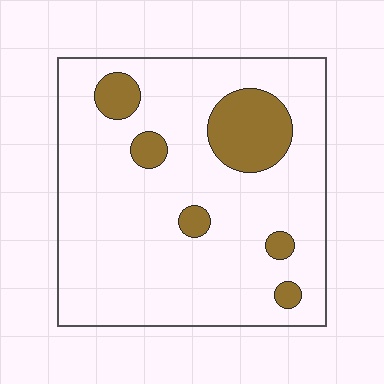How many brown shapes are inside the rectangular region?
6.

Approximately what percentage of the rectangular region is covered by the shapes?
Approximately 15%.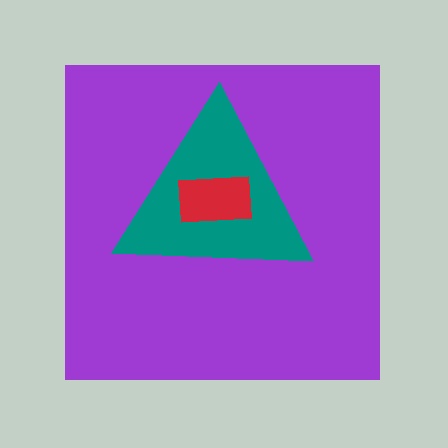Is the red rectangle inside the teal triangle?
Yes.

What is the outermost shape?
The purple square.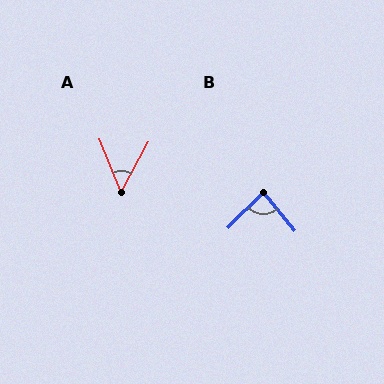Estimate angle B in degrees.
Approximately 85 degrees.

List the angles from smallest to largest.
A (50°), B (85°).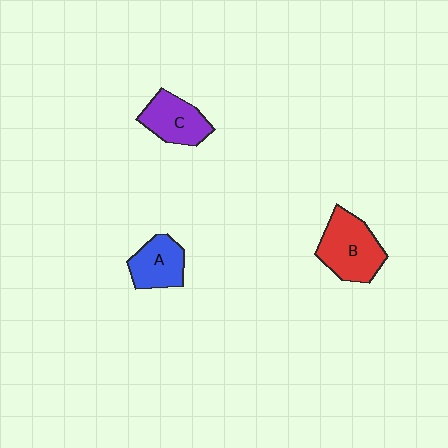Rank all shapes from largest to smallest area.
From largest to smallest: B (red), C (purple), A (blue).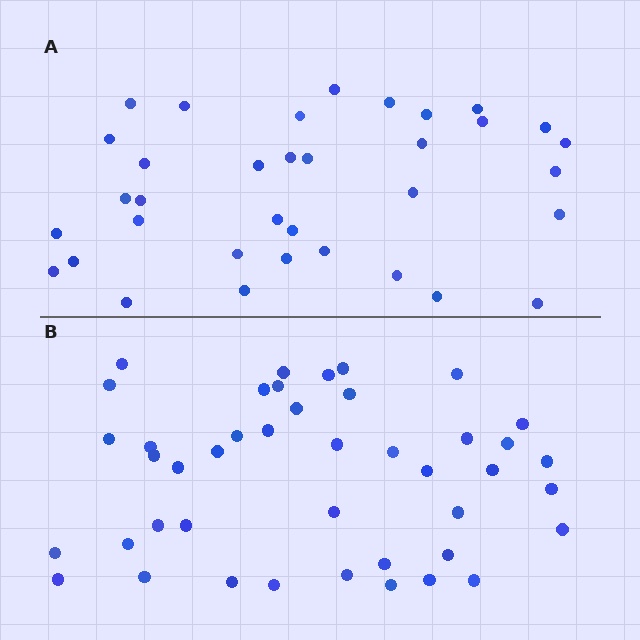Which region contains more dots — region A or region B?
Region B (the bottom region) has more dots.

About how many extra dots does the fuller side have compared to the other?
Region B has roughly 8 or so more dots than region A.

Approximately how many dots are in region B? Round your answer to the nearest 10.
About 40 dots. (The exact count is 43, which rounds to 40.)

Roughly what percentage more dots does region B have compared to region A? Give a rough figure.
About 25% more.